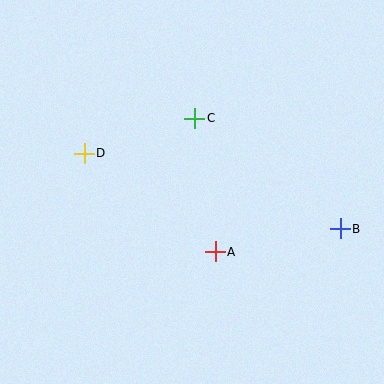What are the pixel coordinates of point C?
Point C is at (195, 118).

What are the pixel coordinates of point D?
Point D is at (84, 153).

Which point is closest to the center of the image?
Point A at (215, 252) is closest to the center.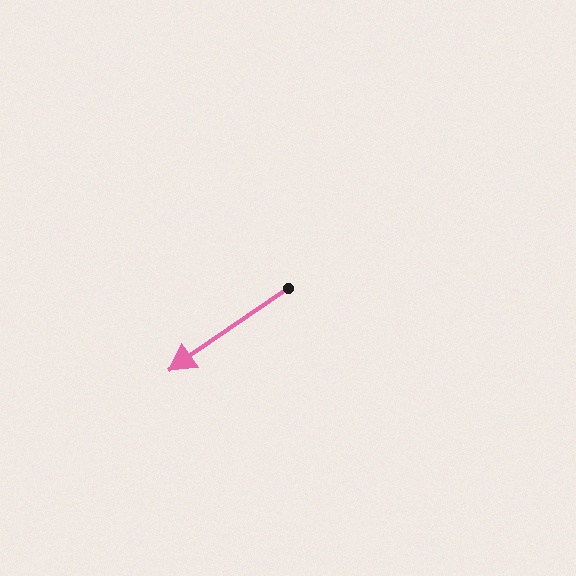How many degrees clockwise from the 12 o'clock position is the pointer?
Approximately 235 degrees.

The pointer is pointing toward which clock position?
Roughly 8 o'clock.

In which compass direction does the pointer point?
Southwest.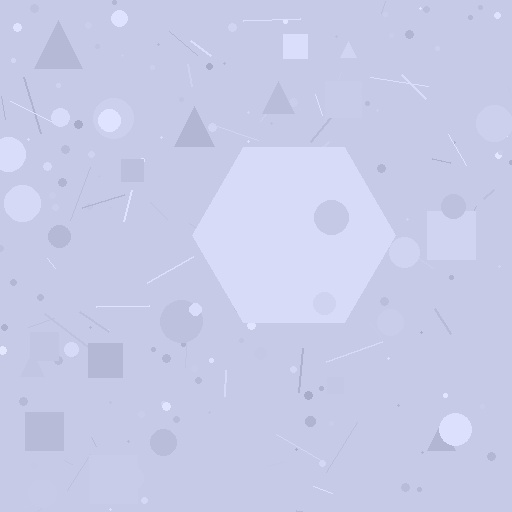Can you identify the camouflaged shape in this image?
The camouflaged shape is a hexagon.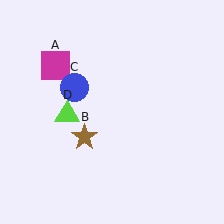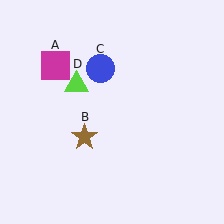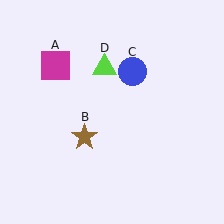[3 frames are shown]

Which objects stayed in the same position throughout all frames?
Magenta square (object A) and brown star (object B) remained stationary.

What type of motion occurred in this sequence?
The blue circle (object C), lime triangle (object D) rotated clockwise around the center of the scene.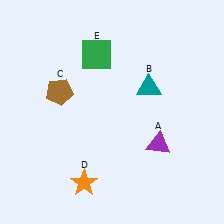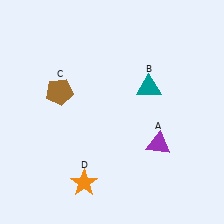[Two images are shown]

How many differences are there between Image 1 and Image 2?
There is 1 difference between the two images.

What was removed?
The green square (E) was removed in Image 2.